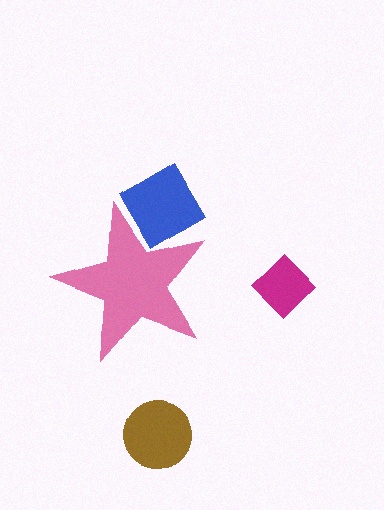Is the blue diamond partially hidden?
Yes, the blue diamond is partially hidden behind the pink star.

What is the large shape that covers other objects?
A pink star.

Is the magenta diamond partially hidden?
No, the magenta diamond is fully visible.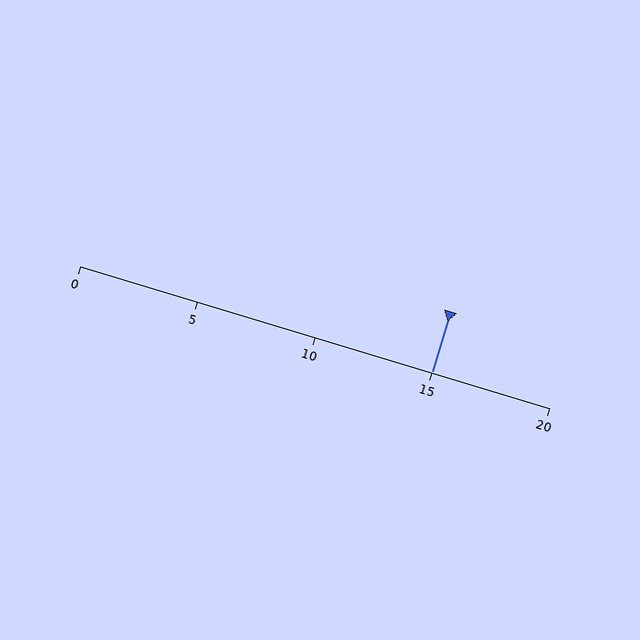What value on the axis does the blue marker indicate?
The marker indicates approximately 15.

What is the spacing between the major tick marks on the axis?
The major ticks are spaced 5 apart.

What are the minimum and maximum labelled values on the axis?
The axis runs from 0 to 20.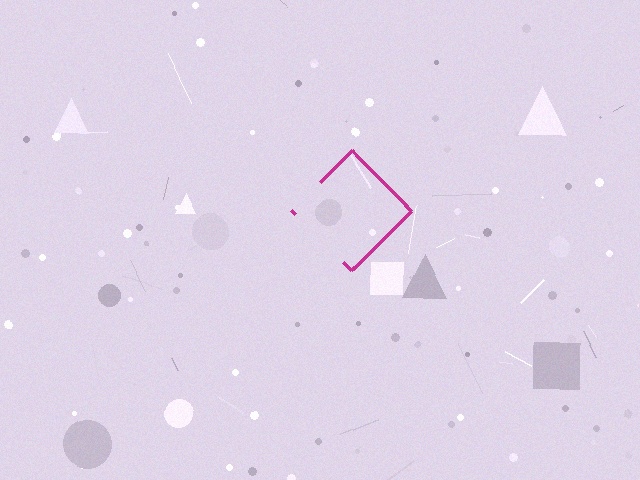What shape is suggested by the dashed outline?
The dashed outline suggests a diamond.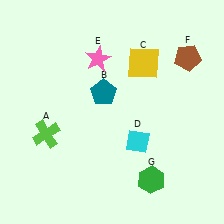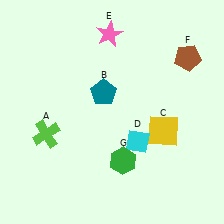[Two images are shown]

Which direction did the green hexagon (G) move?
The green hexagon (G) moved left.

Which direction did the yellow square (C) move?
The yellow square (C) moved down.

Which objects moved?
The objects that moved are: the yellow square (C), the pink star (E), the green hexagon (G).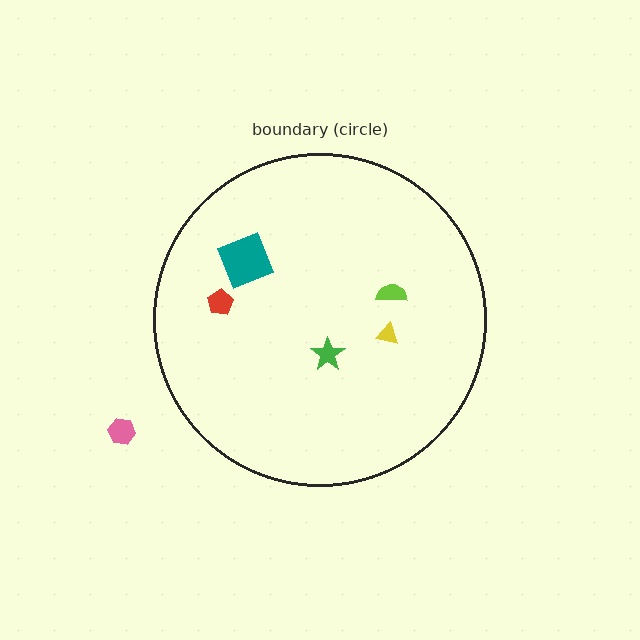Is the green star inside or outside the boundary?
Inside.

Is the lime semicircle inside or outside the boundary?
Inside.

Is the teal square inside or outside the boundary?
Inside.